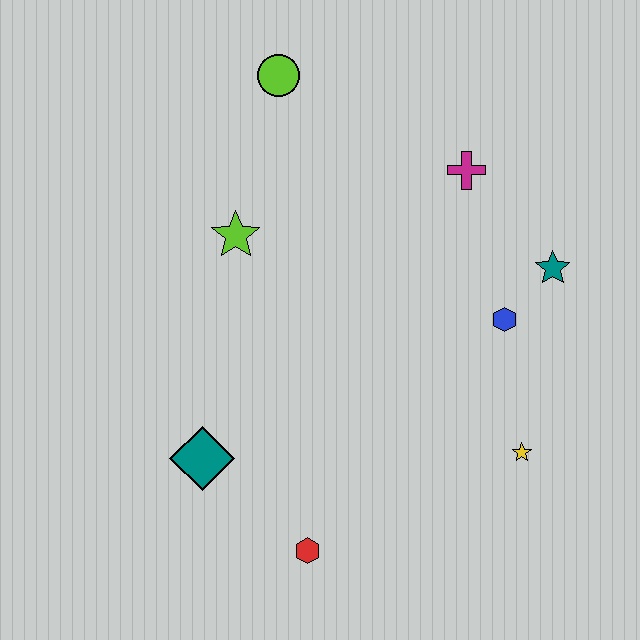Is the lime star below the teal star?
No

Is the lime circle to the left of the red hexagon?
Yes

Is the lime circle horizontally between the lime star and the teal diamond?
No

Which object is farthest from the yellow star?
The lime circle is farthest from the yellow star.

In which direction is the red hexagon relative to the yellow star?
The red hexagon is to the left of the yellow star.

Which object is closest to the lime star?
The lime circle is closest to the lime star.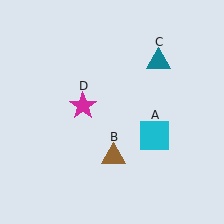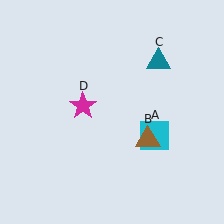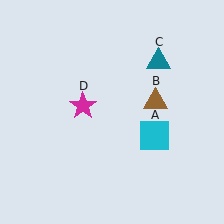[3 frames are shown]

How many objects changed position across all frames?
1 object changed position: brown triangle (object B).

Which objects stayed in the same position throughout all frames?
Cyan square (object A) and teal triangle (object C) and magenta star (object D) remained stationary.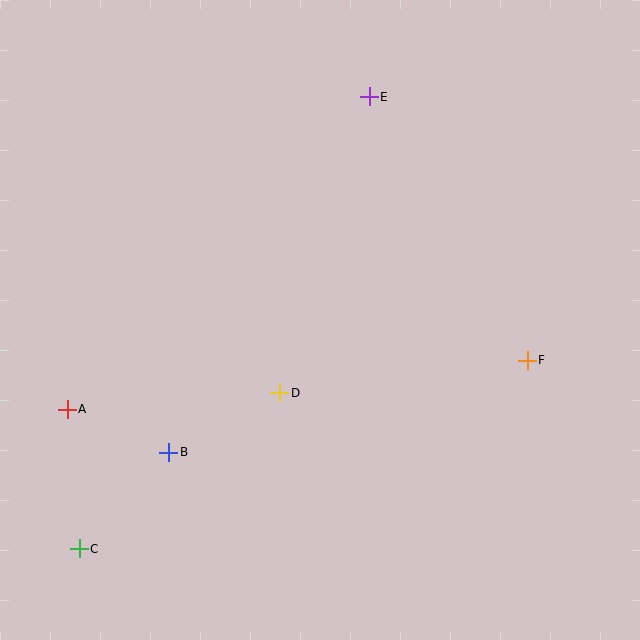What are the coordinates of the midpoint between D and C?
The midpoint between D and C is at (180, 471).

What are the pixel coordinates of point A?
Point A is at (67, 409).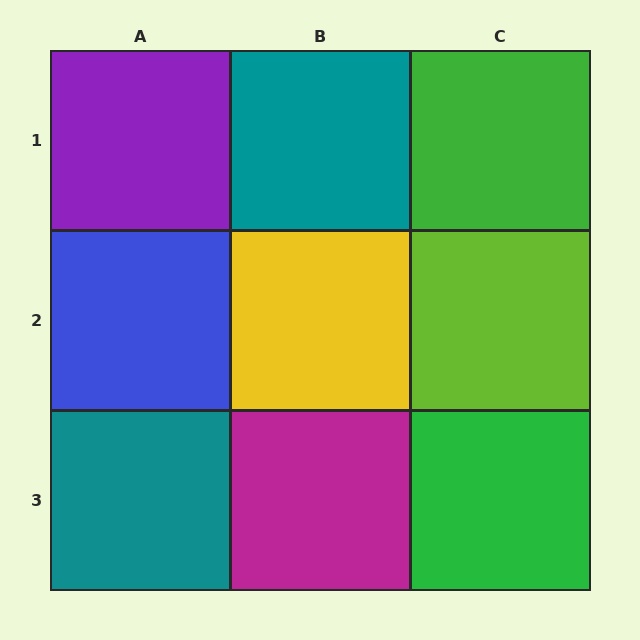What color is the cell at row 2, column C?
Lime.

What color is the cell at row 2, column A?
Blue.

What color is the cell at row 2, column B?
Yellow.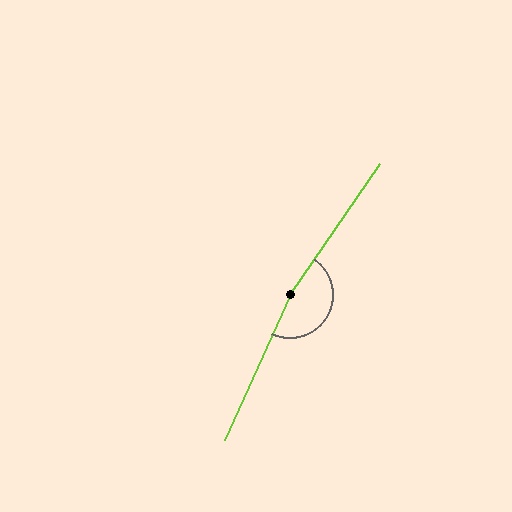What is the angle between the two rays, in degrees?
Approximately 170 degrees.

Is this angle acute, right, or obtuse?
It is obtuse.